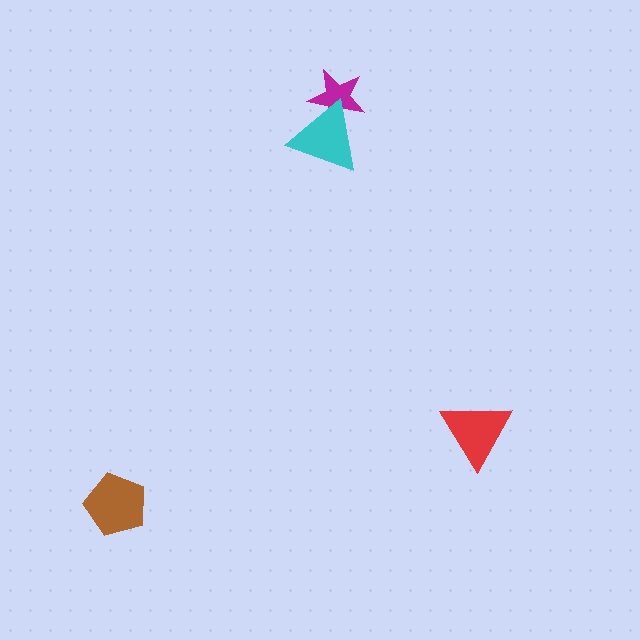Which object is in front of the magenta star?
The cyan triangle is in front of the magenta star.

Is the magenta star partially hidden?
Yes, it is partially covered by another shape.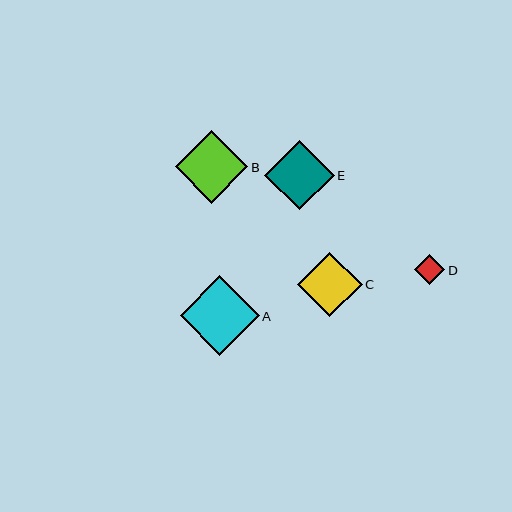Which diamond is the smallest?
Diamond D is the smallest with a size of approximately 31 pixels.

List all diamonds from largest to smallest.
From largest to smallest: A, B, E, C, D.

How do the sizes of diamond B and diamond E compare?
Diamond B and diamond E are approximately the same size.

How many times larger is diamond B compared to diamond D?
Diamond B is approximately 2.4 times the size of diamond D.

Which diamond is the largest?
Diamond A is the largest with a size of approximately 79 pixels.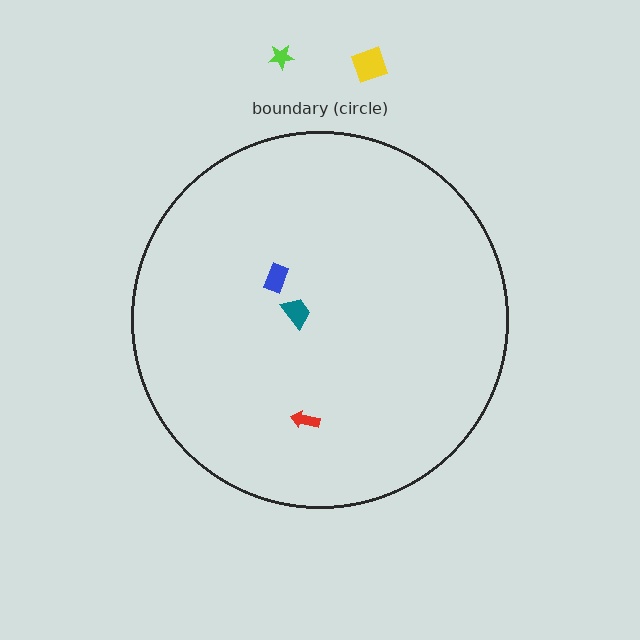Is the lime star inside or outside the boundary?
Outside.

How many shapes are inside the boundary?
3 inside, 2 outside.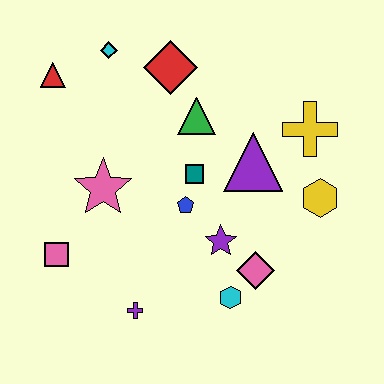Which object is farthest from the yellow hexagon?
The red triangle is farthest from the yellow hexagon.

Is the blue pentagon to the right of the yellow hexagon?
No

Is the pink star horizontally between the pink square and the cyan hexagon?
Yes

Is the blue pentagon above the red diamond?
No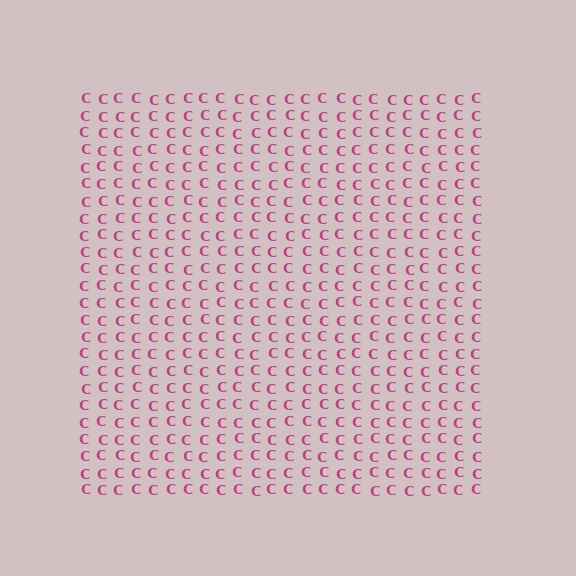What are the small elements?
The small elements are letter C's.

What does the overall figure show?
The overall figure shows a square.